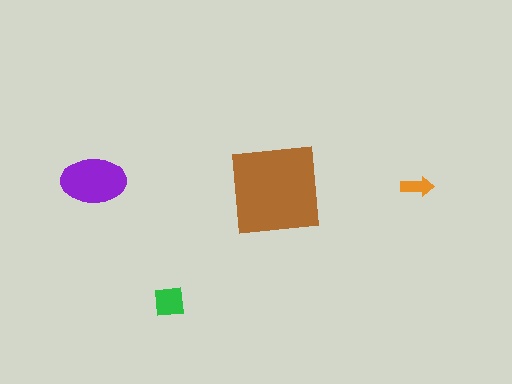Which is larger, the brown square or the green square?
The brown square.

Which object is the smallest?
The orange arrow.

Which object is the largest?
The brown square.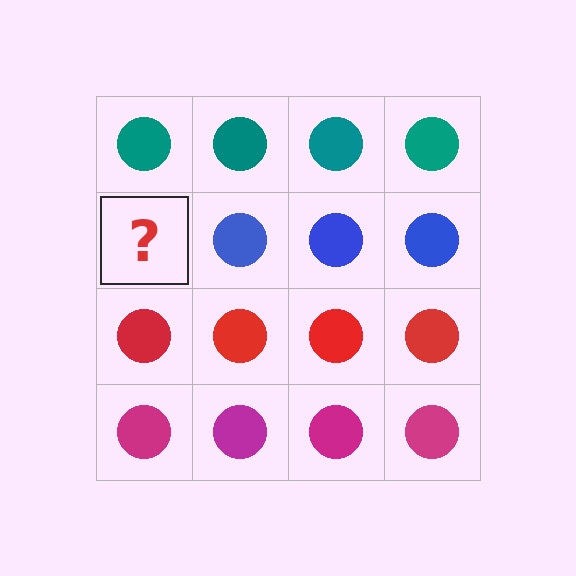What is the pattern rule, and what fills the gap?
The rule is that each row has a consistent color. The gap should be filled with a blue circle.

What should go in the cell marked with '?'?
The missing cell should contain a blue circle.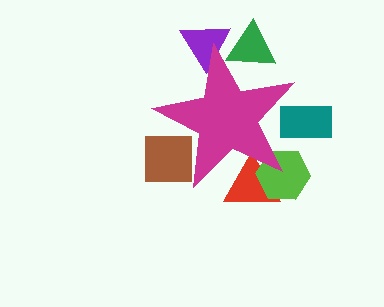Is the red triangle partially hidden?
Yes, the red triangle is partially hidden behind the magenta star.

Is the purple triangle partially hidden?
Yes, the purple triangle is partially hidden behind the magenta star.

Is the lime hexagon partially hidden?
Yes, the lime hexagon is partially hidden behind the magenta star.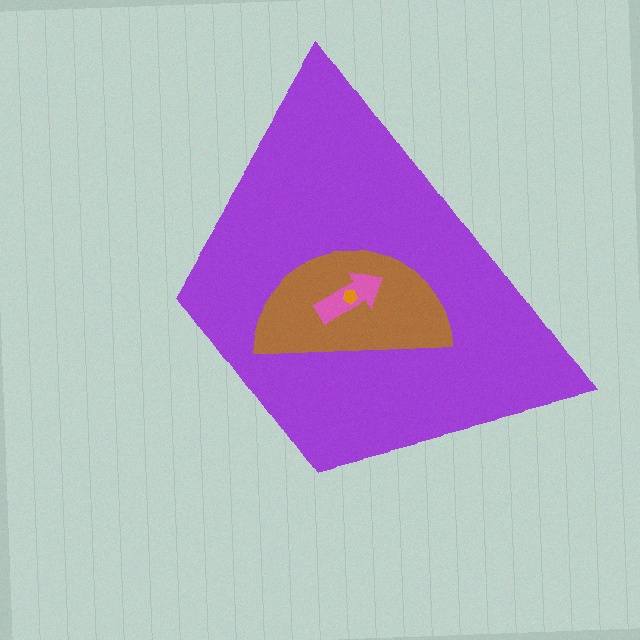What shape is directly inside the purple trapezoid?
The brown semicircle.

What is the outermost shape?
The purple trapezoid.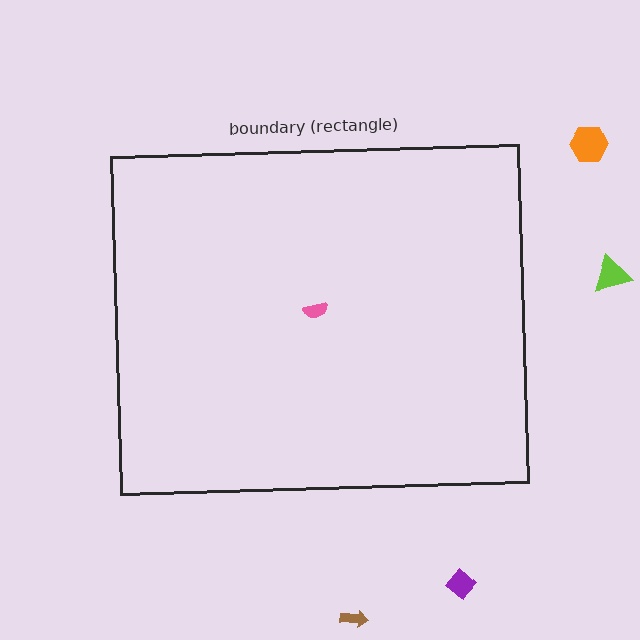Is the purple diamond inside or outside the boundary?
Outside.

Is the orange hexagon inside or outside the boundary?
Outside.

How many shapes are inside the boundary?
1 inside, 4 outside.